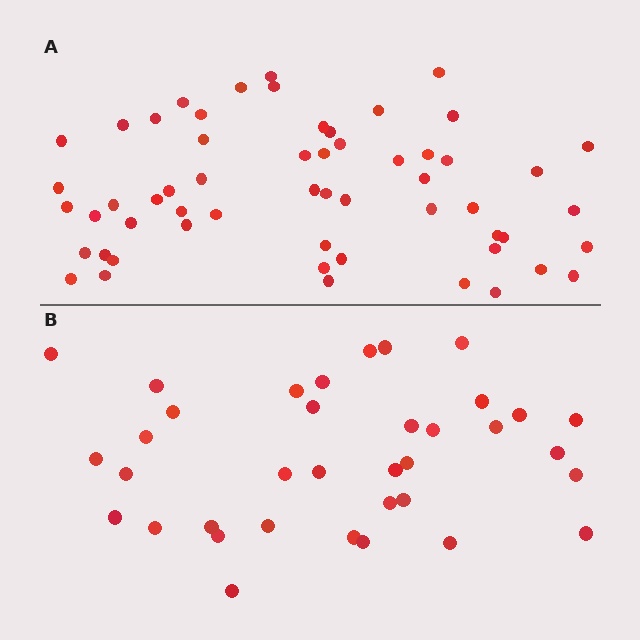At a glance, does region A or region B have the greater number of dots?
Region A (the top region) has more dots.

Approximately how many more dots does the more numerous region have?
Region A has approximately 20 more dots than region B.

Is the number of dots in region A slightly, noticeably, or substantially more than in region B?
Region A has substantially more. The ratio is roughly 1.6 to 1.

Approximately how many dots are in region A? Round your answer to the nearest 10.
About 60 dots. (The exact count is 57, which rounds to 60.)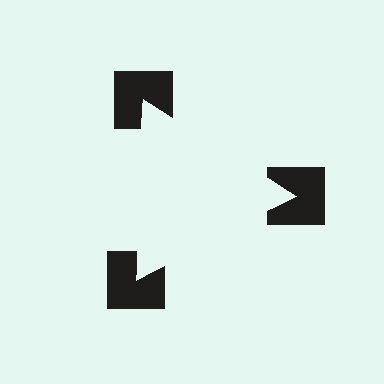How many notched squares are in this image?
There are 3 — one at each vertex of the illusory triangle.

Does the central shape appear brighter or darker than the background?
It typically appears slightly brighter than the background, even though no actual brightness change is drawn.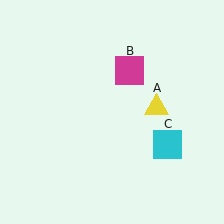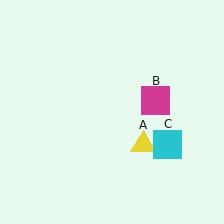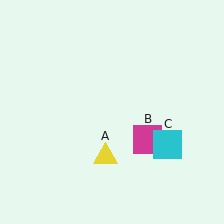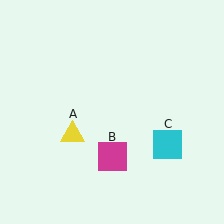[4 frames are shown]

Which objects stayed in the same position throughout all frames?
Cyan square (object C) remained stationary.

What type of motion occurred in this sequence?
The yellow triangle (object A), magenta square (object B) rotated clockwise around the center of the scene.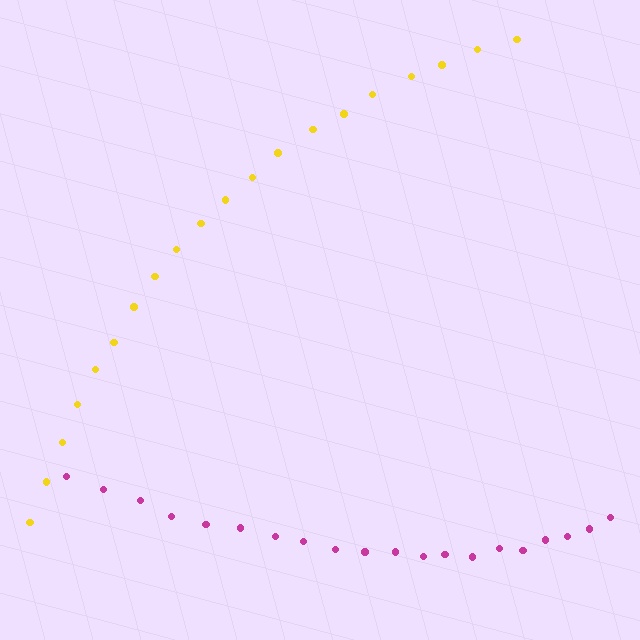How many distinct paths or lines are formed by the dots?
There are 2 distinct paths.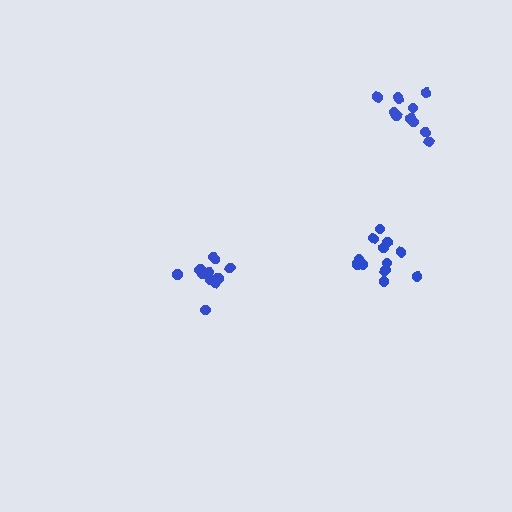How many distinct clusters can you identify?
There are 3 distinct clusters.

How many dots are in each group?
Group 1: 11 dots, Group 2: 11 dots, Group 3: 13 dots (35 total).